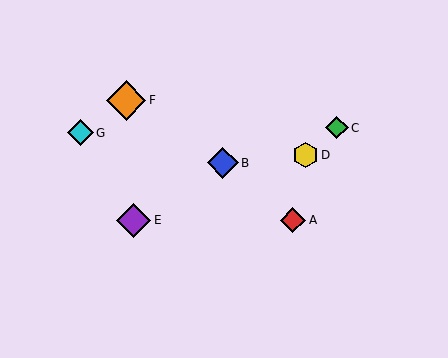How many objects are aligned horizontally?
2 objects (A, E) are aligned horizontally.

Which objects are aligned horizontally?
Objects A, E are aligned horizontally.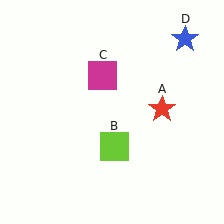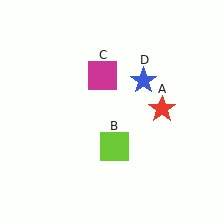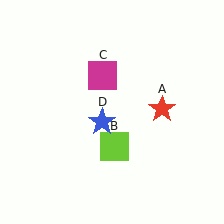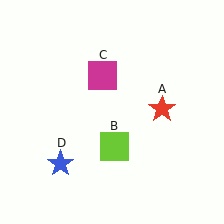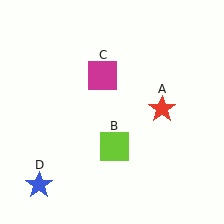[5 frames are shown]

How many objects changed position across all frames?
1 object changed position: blue star (object D).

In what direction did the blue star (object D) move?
The blue star (object D) moved down and to the left.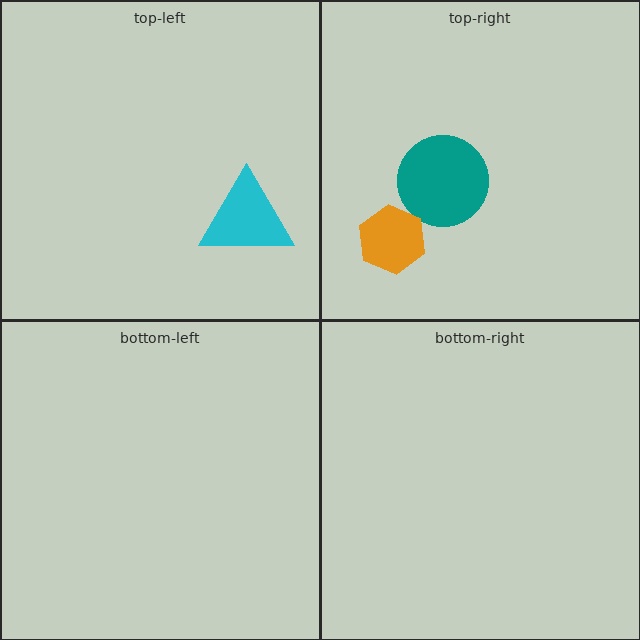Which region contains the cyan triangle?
The top-left region.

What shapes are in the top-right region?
The teal circle, the orange hexagon.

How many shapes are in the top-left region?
1.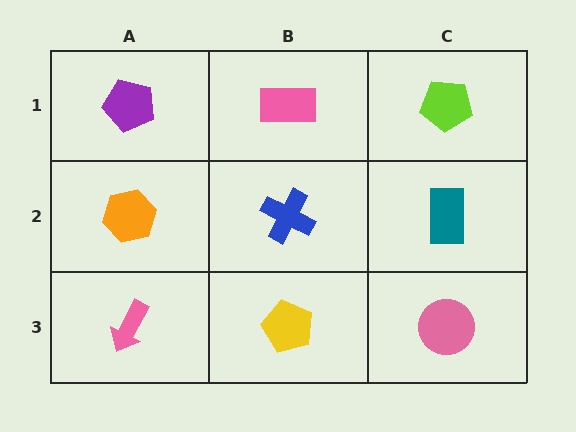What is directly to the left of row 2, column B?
An orange hexagon.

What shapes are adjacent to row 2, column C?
A lime pentagon (row 1, column C), a pink circle (row 3, column C), a blue cross (row 2, column B).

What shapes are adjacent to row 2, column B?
A pink rectangle (row 1, column B), a yellow pentagon (row 3, column B), an orange hexagon (row 2, column A), a teal rectangle (row 2, column C).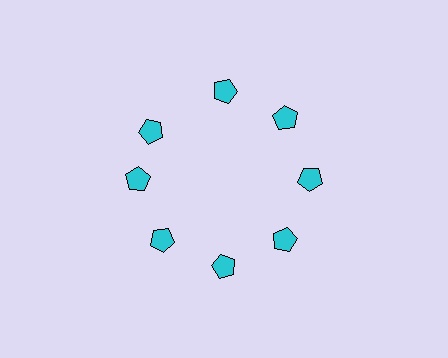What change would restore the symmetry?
The symmetry would be restored by rotating it back into even spacing with its neighbors so that all 8 pentagons sit at equal angles and equal distance from the center.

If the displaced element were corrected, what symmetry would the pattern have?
It would have 8-fold rotational symmetry — the pattern would map onto itself every 45 degrees.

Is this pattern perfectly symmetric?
No. The 8 cyan pentagons are arranged in a ring, but one element near the 10 o'clock position is rotated out of alignment along the ring, breaking the 8-fold rotational symmetry.